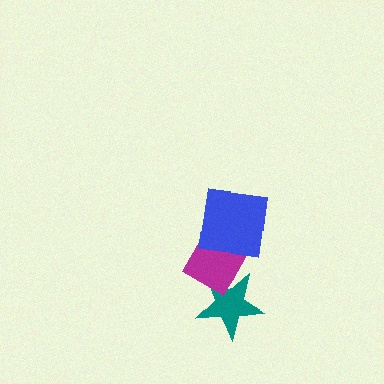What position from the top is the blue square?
The blue square is 1st from the top.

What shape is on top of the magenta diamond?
The blue square is on top of the magenta diamond.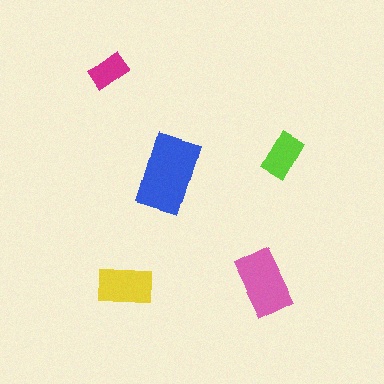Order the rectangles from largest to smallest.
the blue one, the pink one, the yellow one, the lime one, the magenta one.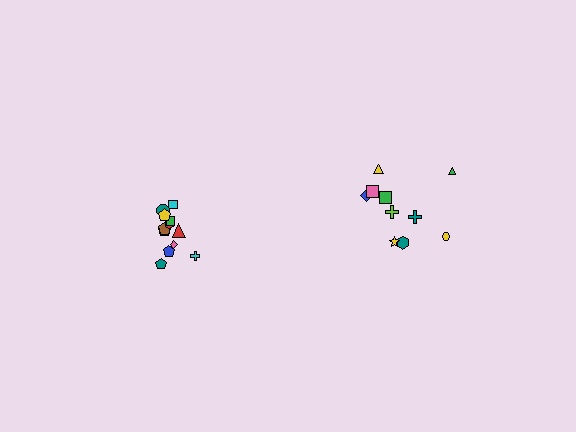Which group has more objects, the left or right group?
The left group.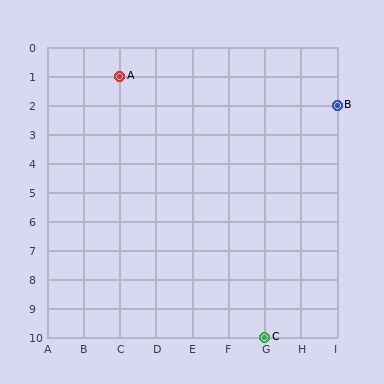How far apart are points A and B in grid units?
Points A and B are 6 columns and 1 row apart (about 6.1 grid units diagonally).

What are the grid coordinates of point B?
Point B is at grid coordinates (I, 2).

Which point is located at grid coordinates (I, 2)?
Point B is at (I, 2).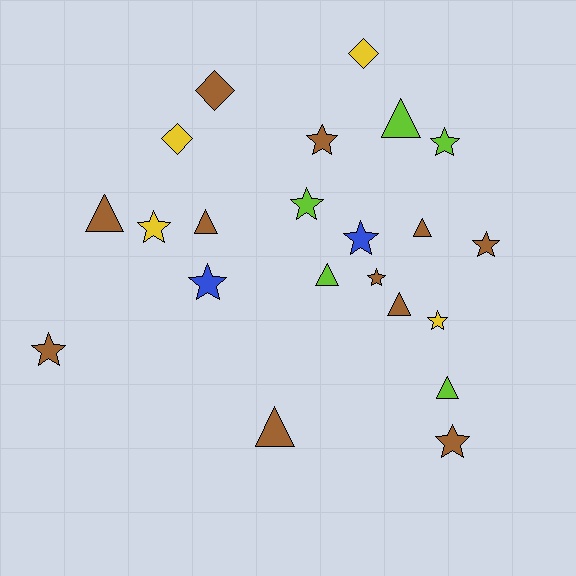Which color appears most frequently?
Brown, with 11 objects.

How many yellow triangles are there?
There are no yellow triangles.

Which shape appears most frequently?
Star, with 11 objects.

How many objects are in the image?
There are 22 objects.